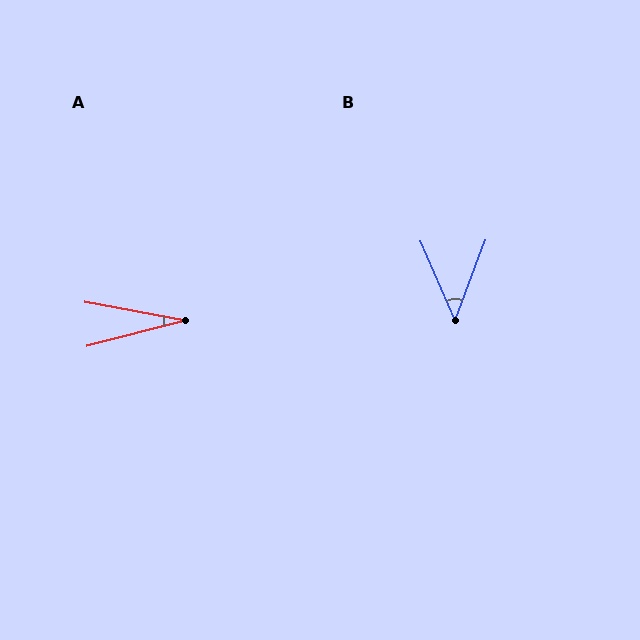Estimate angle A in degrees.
Approximately 25 degrees.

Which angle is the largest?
B, at approximately 44 degrees.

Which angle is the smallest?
A, at approximately 25 degrees.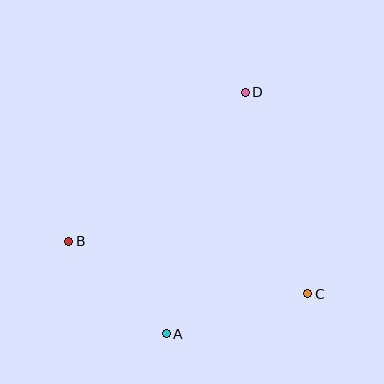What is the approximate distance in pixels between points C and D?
The distance between C and D is approximately 211 pixels.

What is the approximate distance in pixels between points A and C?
The distance between A and C is approximately 147 pixels.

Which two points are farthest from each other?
Points A and D are farthest from each other.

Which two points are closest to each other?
Points A and B are closest to each other.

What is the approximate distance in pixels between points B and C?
The distance between B and C is approximately 245 pixels.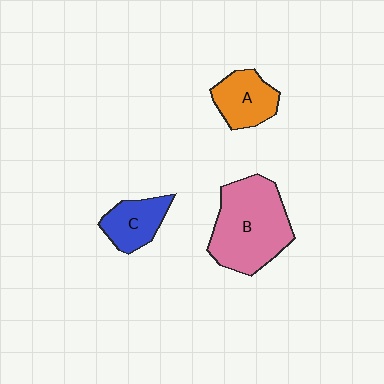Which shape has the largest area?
Shape B (pink).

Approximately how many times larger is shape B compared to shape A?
Approximately 2.0 times.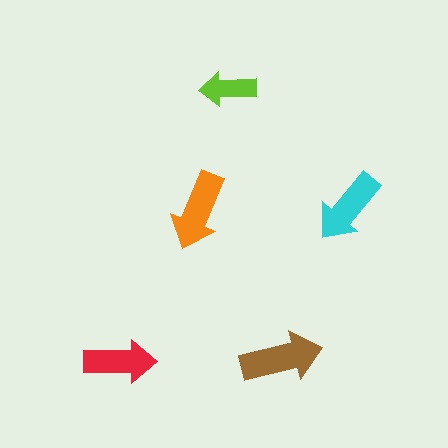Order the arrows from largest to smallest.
the brown one, the orange one, the cyan one, the red one, the lime one.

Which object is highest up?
The lime arrow is topmost.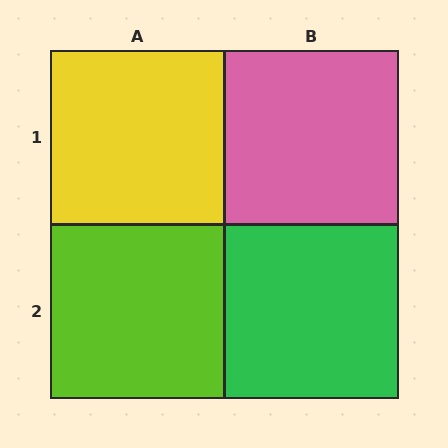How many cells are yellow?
1 cell is yellow.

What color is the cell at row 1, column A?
Yellow.